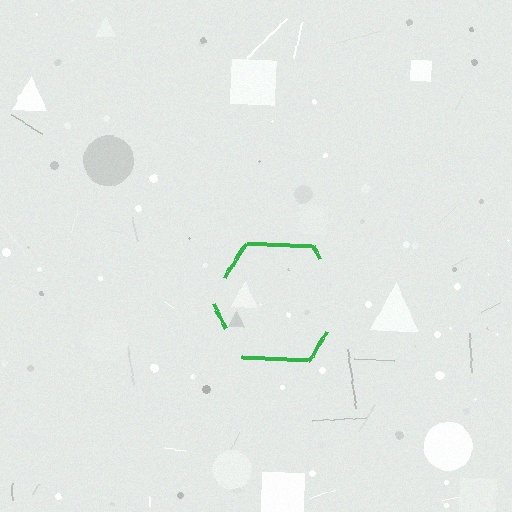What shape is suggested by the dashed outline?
The dashed outline suggests a hexagon.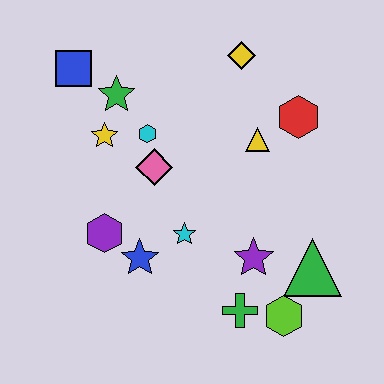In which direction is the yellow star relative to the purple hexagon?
The yellow star is above the purple hexagon.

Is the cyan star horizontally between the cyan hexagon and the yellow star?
No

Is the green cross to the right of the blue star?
Yes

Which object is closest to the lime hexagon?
The green cross is closest to the lime hexagon.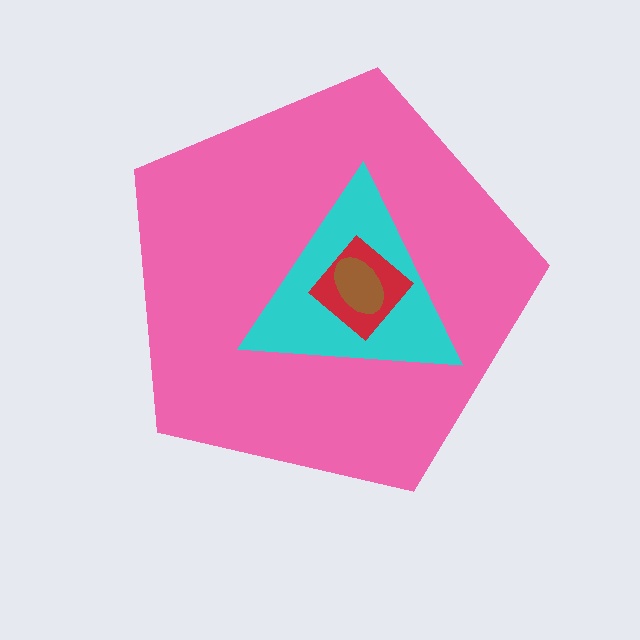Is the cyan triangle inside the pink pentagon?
Yes.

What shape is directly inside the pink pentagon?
The cyan triangle.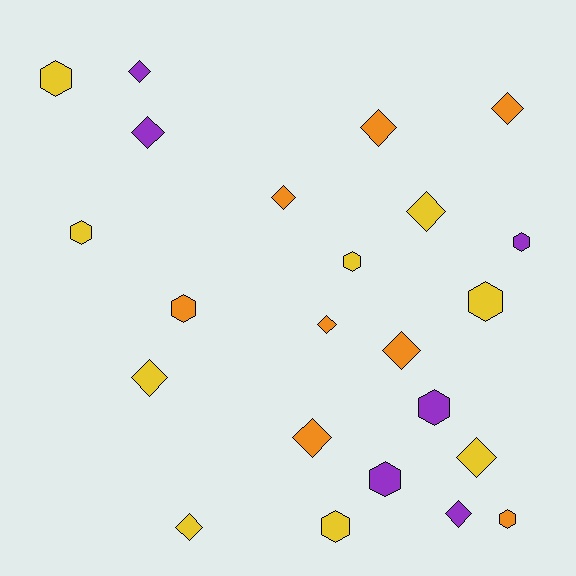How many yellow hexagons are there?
There are 5 yellow hexagons.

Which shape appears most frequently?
Diamond, with 13 objects.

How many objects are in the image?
There are 23 objects.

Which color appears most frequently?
Yellow, with 9 objects.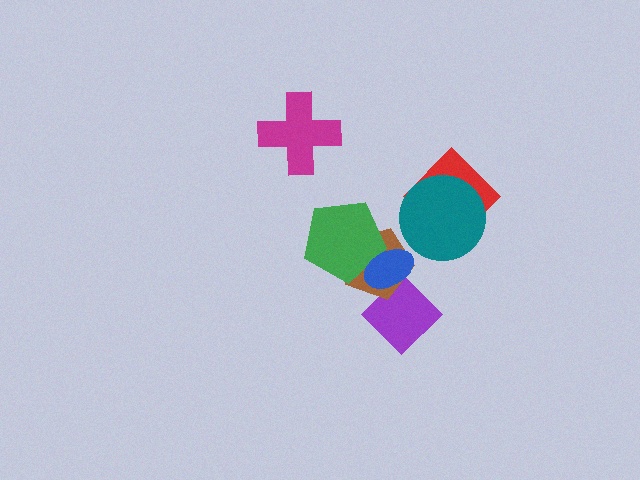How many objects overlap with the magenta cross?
0 objects overlap with the magenta cross.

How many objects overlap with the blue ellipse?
3 objects overlap with the blue ellipse.